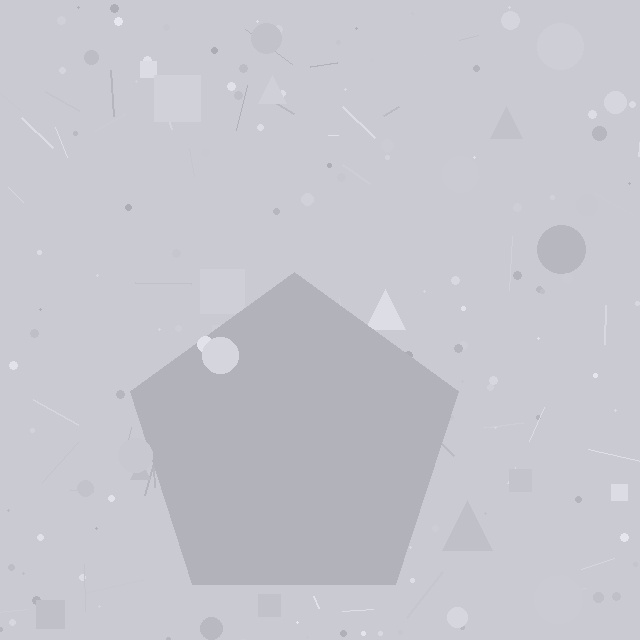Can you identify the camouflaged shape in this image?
The camouflaged shape is a pentagon.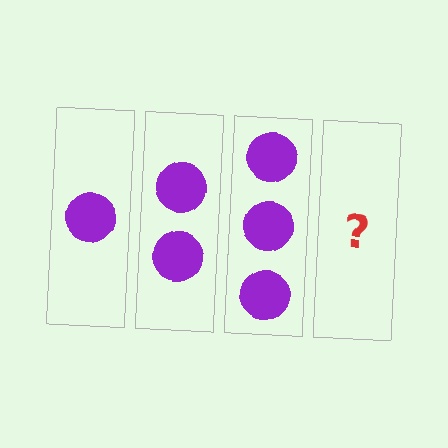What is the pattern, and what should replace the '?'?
The pattern is that each step adds one more circle. The '?' should be 4 circles.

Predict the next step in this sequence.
The next step is 4 circles.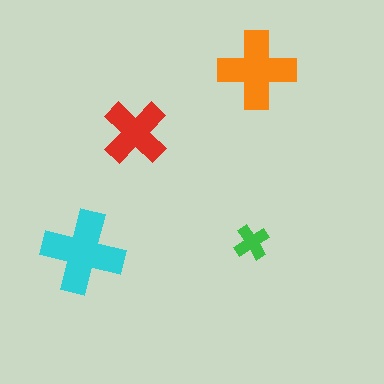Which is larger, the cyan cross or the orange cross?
The cyan one.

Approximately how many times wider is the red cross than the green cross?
About 2 times wider.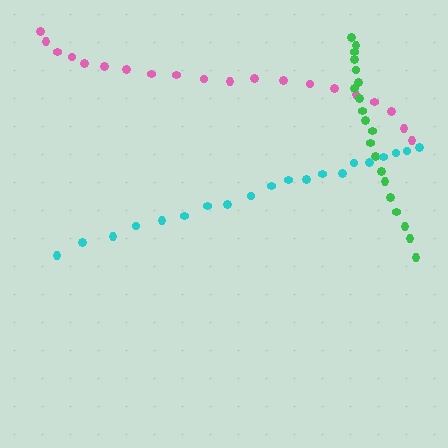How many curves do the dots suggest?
There are 3 distinct paths.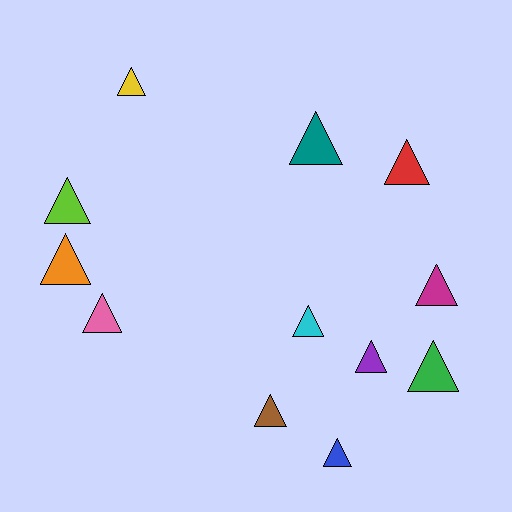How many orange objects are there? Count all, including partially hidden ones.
There is 1 orange object.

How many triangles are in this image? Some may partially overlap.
There are 12 triangles.